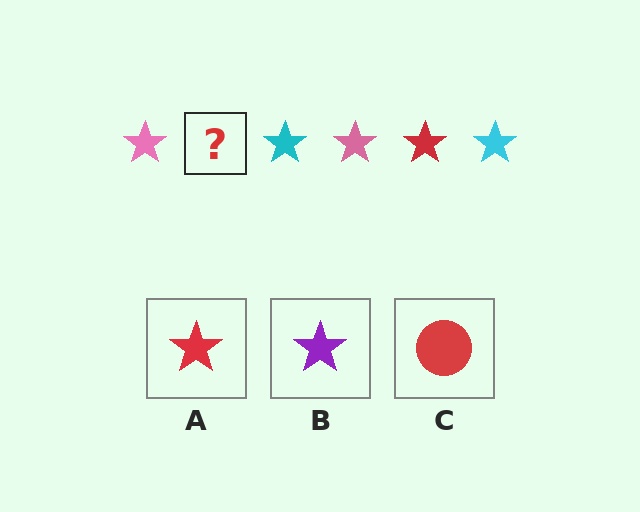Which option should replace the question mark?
Option A.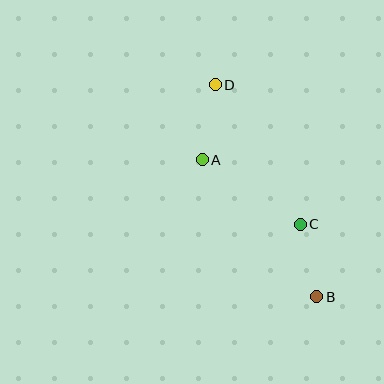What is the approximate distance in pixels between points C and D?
The distance between C and D is approximately 164 pixels.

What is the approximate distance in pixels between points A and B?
The distance between A and B is approximately 179 pixels.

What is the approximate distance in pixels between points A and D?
The distance between A and D is approximately 76 pixels.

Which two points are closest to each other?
Points B and C are closest to each other.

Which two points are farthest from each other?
Points B and D are farthest from each other.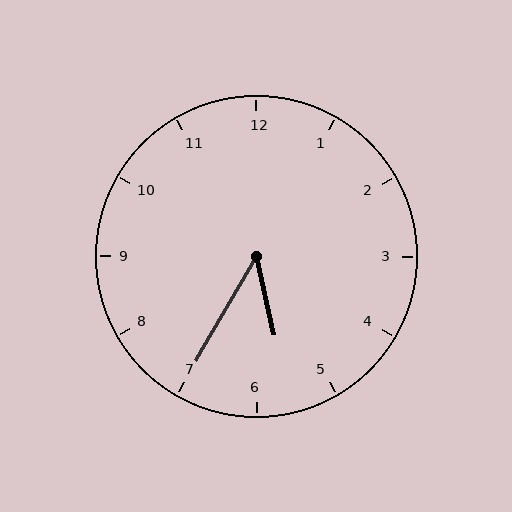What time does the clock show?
5:35.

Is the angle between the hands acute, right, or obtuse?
It is acute.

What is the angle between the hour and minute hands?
Approximately 42 degrees.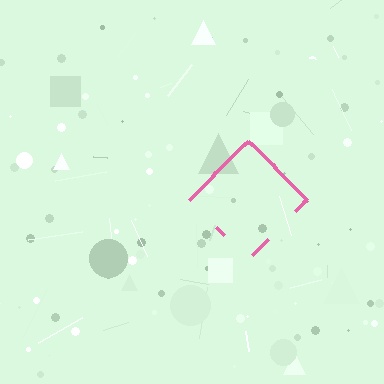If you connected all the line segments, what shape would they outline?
They would outline a diamond.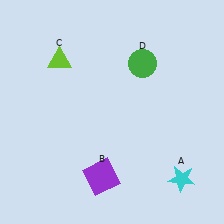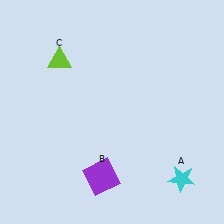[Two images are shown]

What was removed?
The green circle (D) was removed in Image 2.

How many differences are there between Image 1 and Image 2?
There is 1 difference between the two images.